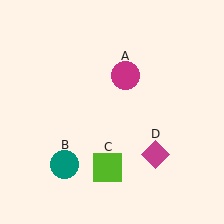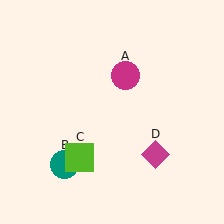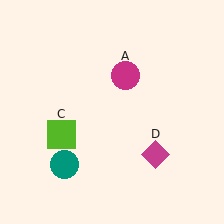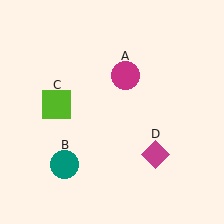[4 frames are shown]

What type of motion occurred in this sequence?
The lime square (object C) rotated clockwise around the center of the scene.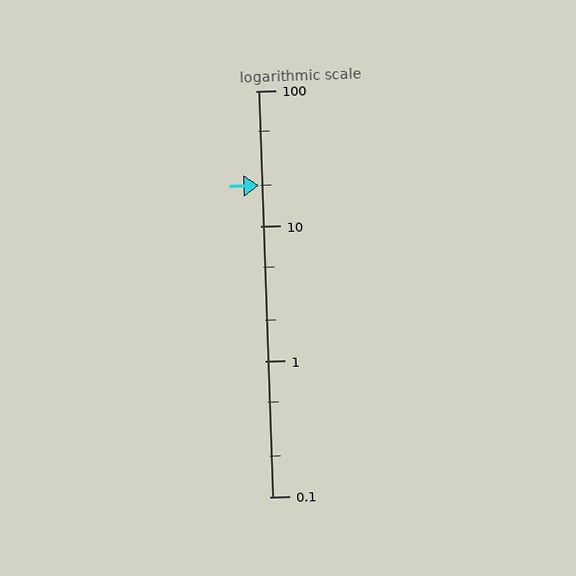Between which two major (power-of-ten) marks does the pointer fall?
The pointer is between 10 and 100.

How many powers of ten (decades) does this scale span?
The scale spans 3 decades, from 0.1 to 100.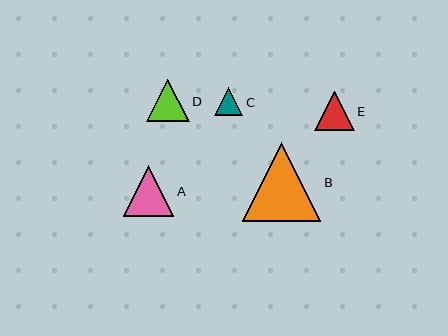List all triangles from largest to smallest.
From largest to smallest: B, A, D, E, C.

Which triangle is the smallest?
Triangle C is the smallest with a size of approximately 28 pixels.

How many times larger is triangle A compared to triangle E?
Triangle A is approximately 1.3 times the size of triangle E.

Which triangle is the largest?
Triangle B is the largest with a size of approximately 78 pixels.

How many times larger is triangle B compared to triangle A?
Triangle B is approximately 1.5 times the size of triangle A.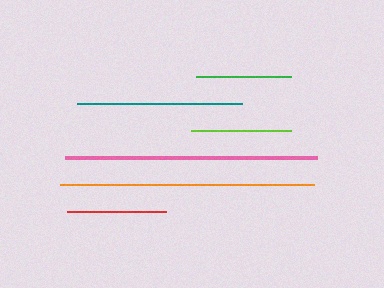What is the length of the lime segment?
The lime segment is approximately 100 pixels long.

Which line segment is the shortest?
The green line is the shortest at approximately 95 pixels.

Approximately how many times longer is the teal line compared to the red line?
The teal line is approximately 1.7 times the length of the red line.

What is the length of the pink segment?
The pink segment is approximately 252 pixels long.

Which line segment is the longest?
The orange line is the longest at approximately 254 pixels.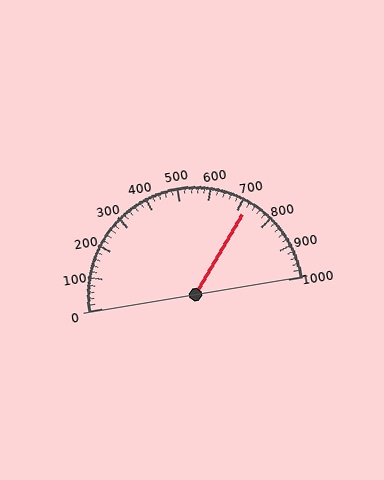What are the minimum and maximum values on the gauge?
The gauge ranges from 0 to 1000.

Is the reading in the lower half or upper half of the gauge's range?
The reading is in the upper half of the range (0 to 1000).